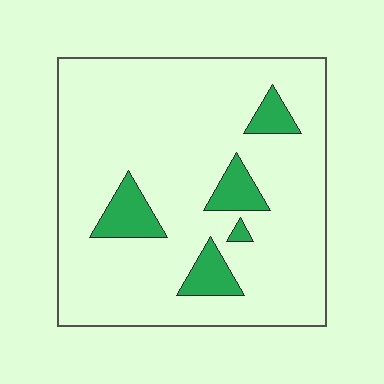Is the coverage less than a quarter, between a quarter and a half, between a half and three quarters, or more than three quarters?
Less than a quarter.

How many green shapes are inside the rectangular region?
5.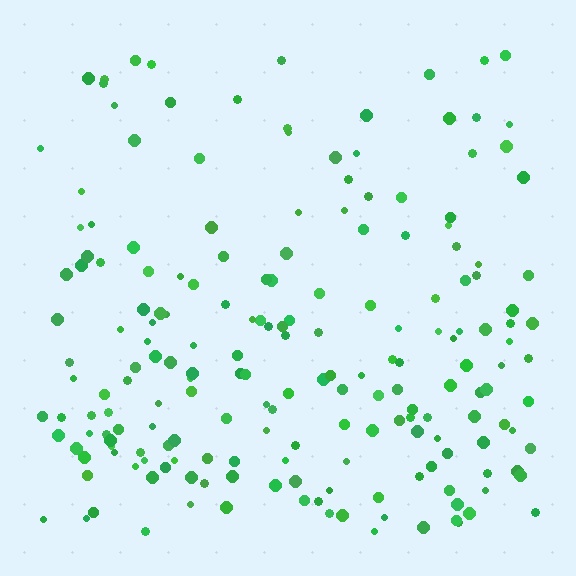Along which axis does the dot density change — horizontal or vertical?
Vertical.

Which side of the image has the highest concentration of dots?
The bottom.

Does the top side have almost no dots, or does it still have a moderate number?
Still a moderate number, just noticeably fewer than the bottom.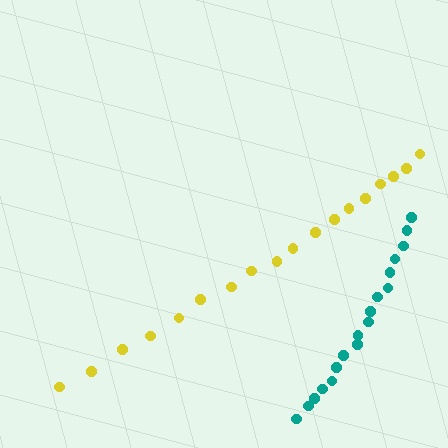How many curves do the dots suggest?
There are 2 distinct paths.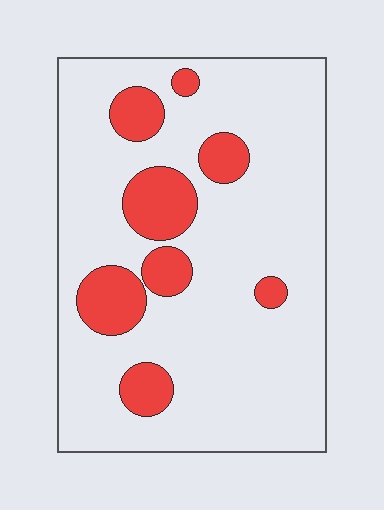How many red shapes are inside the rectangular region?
8.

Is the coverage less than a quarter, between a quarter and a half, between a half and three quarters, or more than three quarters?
Less than a quarter.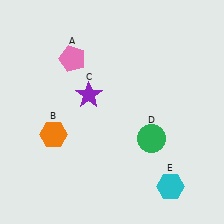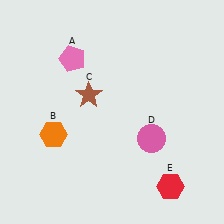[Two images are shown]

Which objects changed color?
C changed from purple to brown. D changed from green to pink. E changed from cyan to red.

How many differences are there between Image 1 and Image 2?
There are 3 differences between the two images.